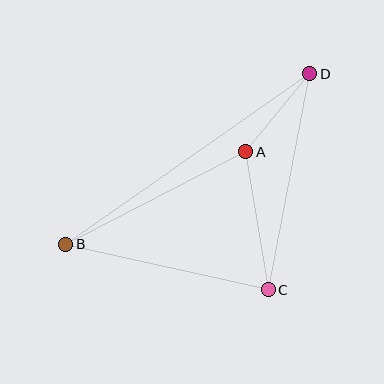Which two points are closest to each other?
Points A and D are closest to each other.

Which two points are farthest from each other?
Points B and D are farthest from each other.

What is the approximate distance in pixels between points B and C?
The distance between B and C is approximately 208 pixels.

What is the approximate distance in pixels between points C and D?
The distance between C and D is approximately 220 pixels.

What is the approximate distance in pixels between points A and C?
The distance between A and C is approximately 140 pixels.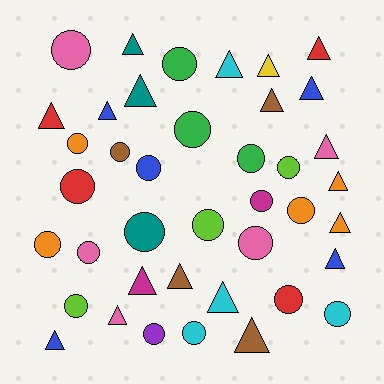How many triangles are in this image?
There are 19 triangles.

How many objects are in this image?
There are 40 objects.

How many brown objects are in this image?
There are 4 brown objects.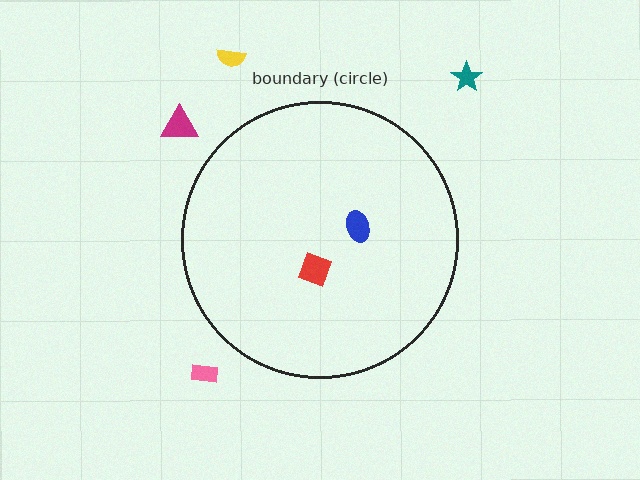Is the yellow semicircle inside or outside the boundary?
Outside.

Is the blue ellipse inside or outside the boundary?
Inside.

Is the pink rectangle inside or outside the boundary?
Outside.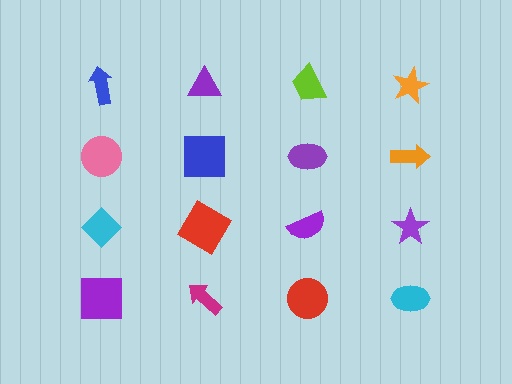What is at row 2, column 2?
A blue square.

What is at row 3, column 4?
A purple star.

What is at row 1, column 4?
An orange star.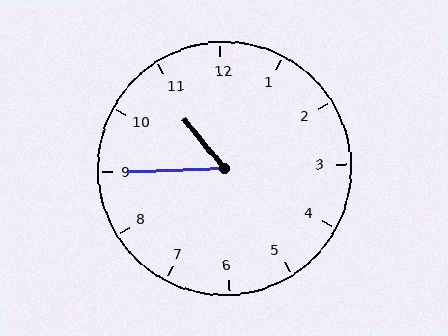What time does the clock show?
10:45.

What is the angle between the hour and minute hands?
Approximately 52 degrees.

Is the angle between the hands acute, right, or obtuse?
It is acute.